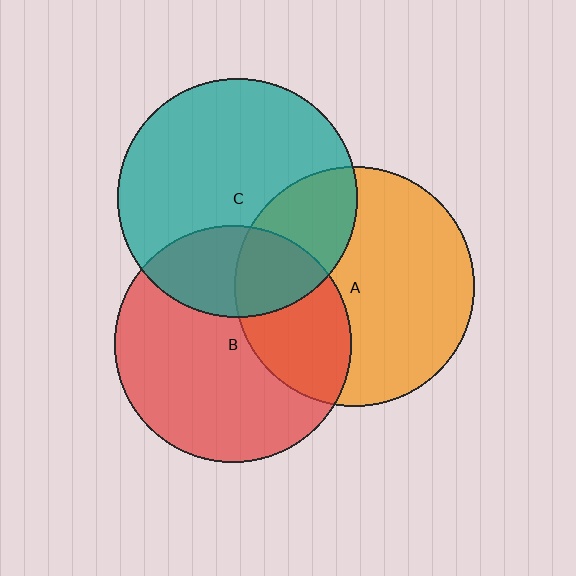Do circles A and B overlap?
Yes.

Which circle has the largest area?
Circle A (orange).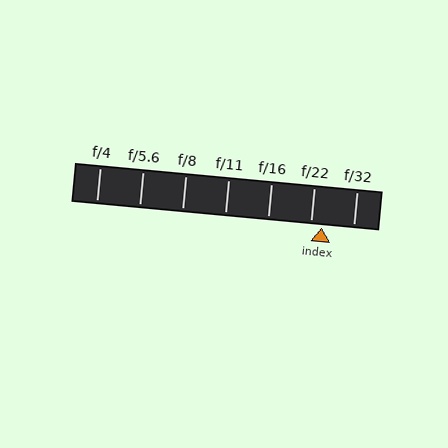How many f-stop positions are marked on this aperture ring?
There are 7 f-stop positions marked.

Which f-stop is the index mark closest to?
The index mark is closest to f/22.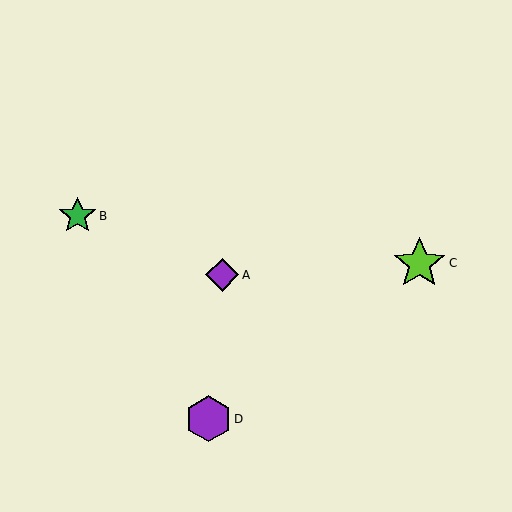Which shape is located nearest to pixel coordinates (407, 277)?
The lime star (labeled C) at (419, 263) is nearest to that location.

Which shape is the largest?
The lime star (labeled C) is the largest.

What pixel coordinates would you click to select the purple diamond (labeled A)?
Click at (222, 275) to select the purple diamond A.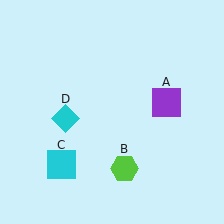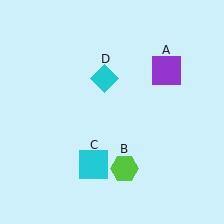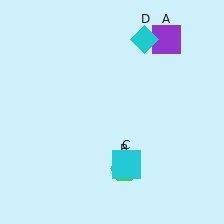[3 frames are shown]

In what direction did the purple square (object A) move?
The purple square (object A) moved up.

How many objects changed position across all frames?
3 objects changed position: purple square (object A), cyan square (object C), cyan diamond (object D).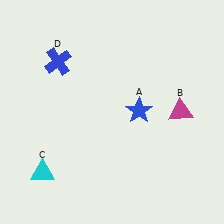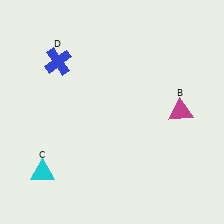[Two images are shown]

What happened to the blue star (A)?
The blue star (A) was removed in Image 2. It was in the top-right area of Image 1.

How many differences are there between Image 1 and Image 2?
There is 1 difference between the two images.